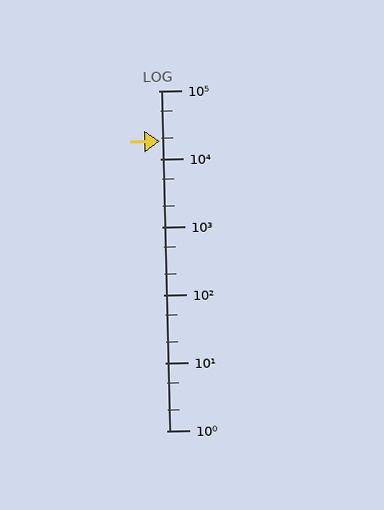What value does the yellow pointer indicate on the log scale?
The pointer indicates approximately 18000.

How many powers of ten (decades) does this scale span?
The scale spans 5 decades, from 1 to 100000.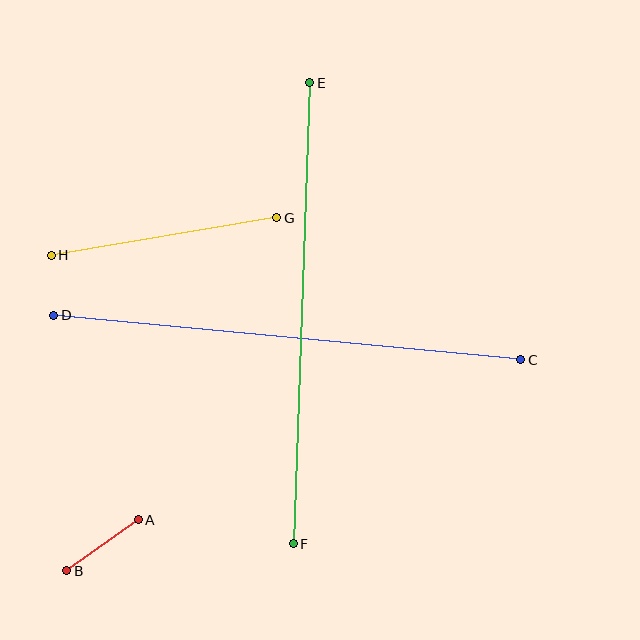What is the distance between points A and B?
The distance is approximately 88 pixels.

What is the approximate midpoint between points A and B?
The midpoint is at approximately (103, 545) pixels.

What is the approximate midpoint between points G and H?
The midpoint is at approximately (164, 237) pixels.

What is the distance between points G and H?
The distance is approximately 229 pixels.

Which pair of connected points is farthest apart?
Points C and D are farthest apart.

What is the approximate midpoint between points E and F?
The midpoint is at approximately (302, 313) pixels.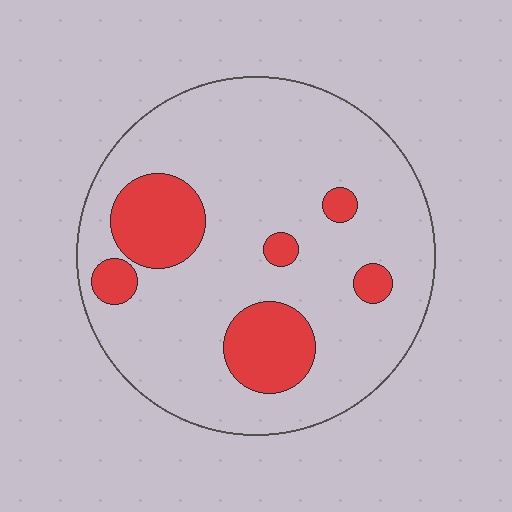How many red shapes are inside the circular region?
6.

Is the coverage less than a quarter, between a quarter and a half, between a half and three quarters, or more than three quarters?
Less than a quarter.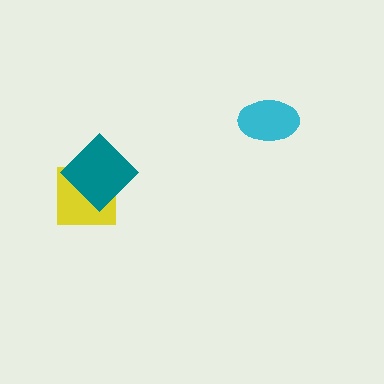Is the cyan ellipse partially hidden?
No, no other shape covers it.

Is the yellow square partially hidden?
Yes, it is partially covered by another shape.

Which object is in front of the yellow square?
The teal diamond is in front of the yellow square.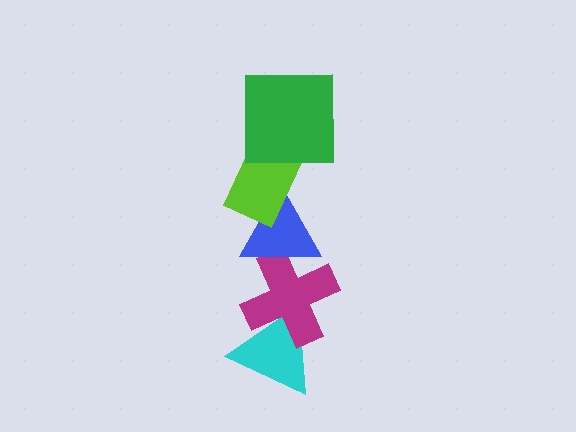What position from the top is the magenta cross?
The magenta cross is 4th from the top.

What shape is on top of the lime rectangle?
The green square is on top of the lime rectangle.